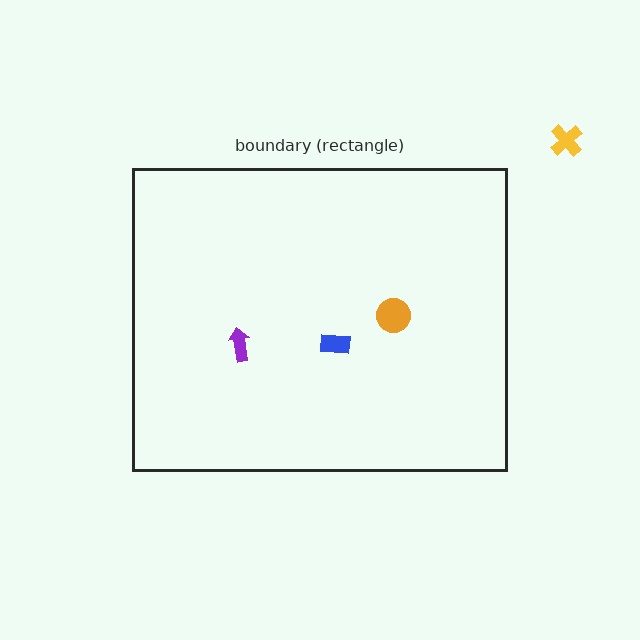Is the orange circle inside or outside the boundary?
Inside.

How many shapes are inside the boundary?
3 inside, 1 outside.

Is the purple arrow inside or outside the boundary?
Inside.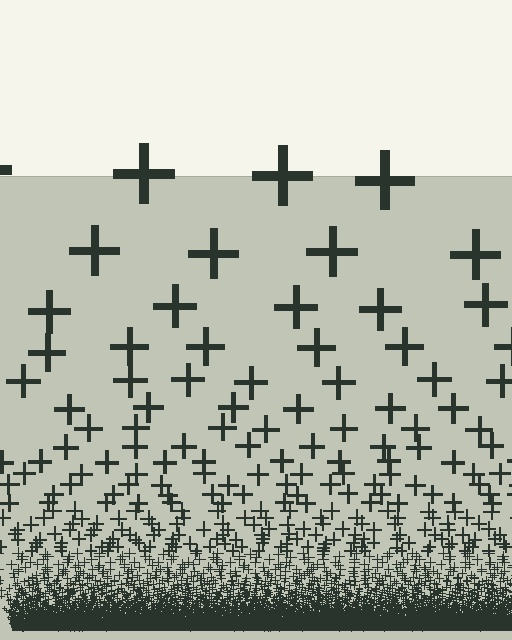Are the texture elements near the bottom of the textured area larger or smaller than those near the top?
Smaller. The gradient is inverted — elements near the bottom are smaller and denser.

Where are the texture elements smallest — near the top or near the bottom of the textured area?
Near the bottom.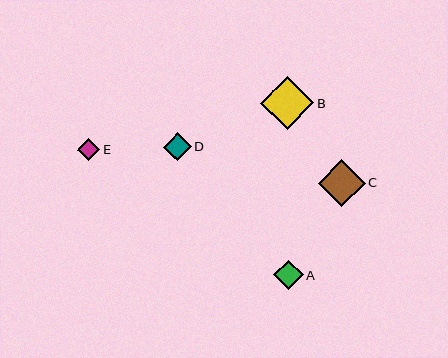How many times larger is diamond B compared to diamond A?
Diamond B is approximately 1.8 times the size of diamond A.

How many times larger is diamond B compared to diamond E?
Diamond B is approximately 2.4 times the size of diamond E.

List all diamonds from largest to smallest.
From largest to smallest: B, C, A, D, E.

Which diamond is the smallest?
Diamond E is the smallest with a size of approximately 23 pixels.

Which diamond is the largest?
Diamond B is the largest with a size of approximately 53 pixels.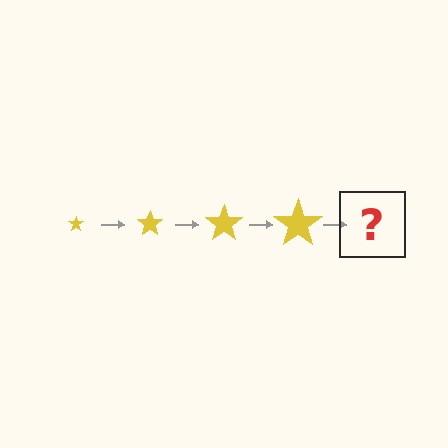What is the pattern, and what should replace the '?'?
The pattern is that the star gets progressively larger each step. The '?' should be a yellow star, larger than the previous one.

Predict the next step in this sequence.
The next step is a yellow star, larger than the previous one.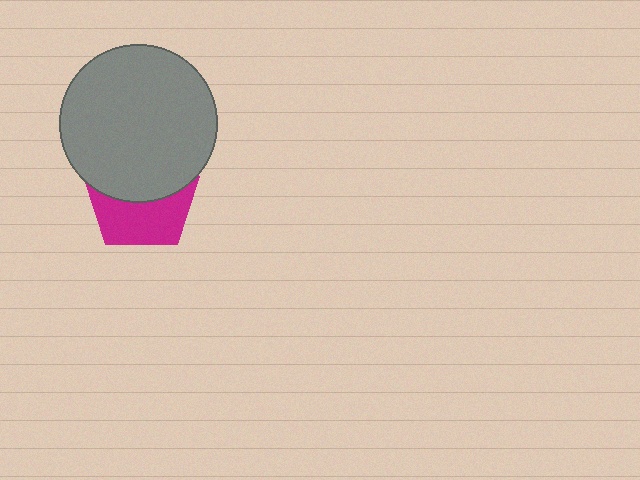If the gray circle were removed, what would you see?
You would see the complete magenta pentagon.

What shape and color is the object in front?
The object in front is a gray circle.